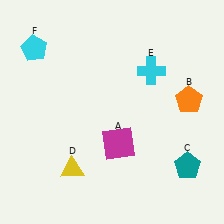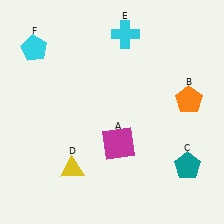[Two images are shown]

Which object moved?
The cyan cross (E) moved up.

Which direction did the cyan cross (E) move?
The cyan cross (E) moved up.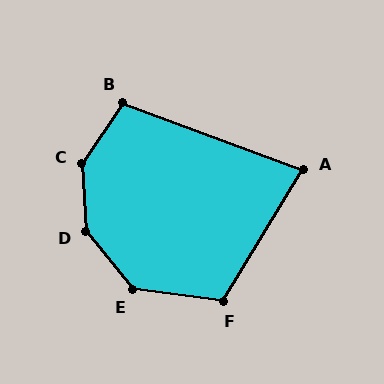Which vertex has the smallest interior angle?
A, at approximately 79 degrees.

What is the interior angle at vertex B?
Approximately 103 degrees (obtuse).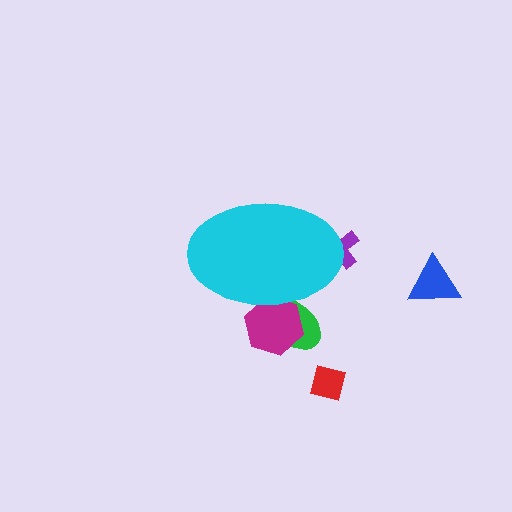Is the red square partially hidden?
No, the red square is fully visible.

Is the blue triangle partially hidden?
No, the blue triangle is fully visible.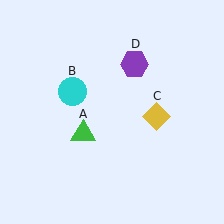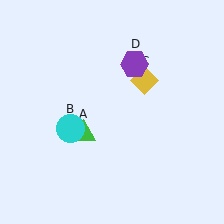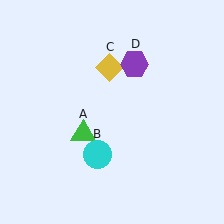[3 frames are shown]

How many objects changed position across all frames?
2 objects changed position: cyan circle (object B), yellow diamond (object C).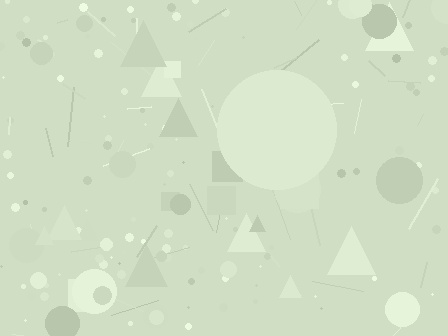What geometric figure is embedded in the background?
A circle is embedded in the background.